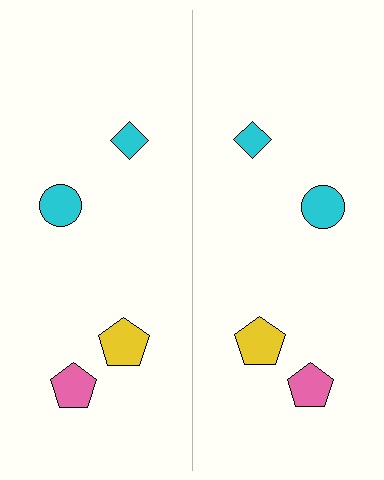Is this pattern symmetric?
Yes, this pattern has bilateral (reflection) symmetry.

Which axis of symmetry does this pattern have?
The pattern has a vertical axis of symmetry running through the center of the image.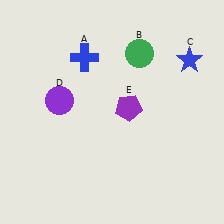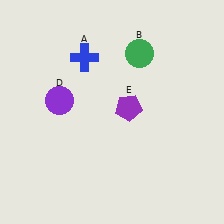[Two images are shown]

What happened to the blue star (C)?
The blue star (C) was removed in Image 2. It was in the top-right area of Image 1.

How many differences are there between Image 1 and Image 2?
There is 1 difference between the two images.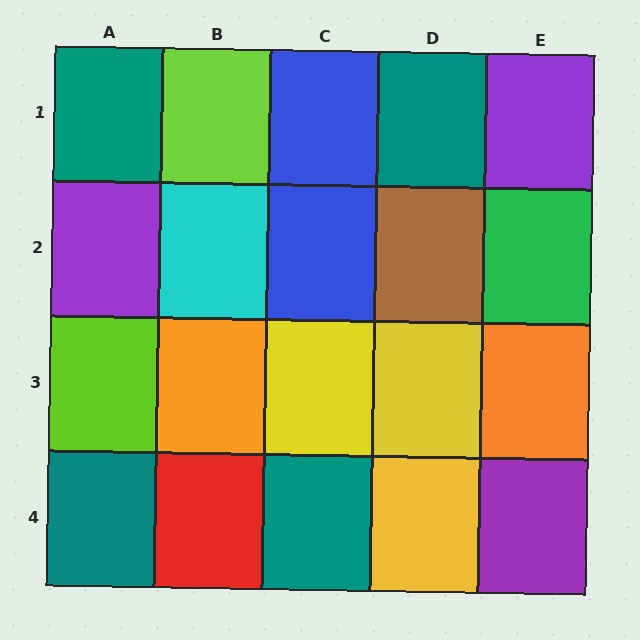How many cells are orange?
2 cells are orange.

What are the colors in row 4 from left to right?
Teal, red, teal, yellow, purple.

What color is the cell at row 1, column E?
Purple.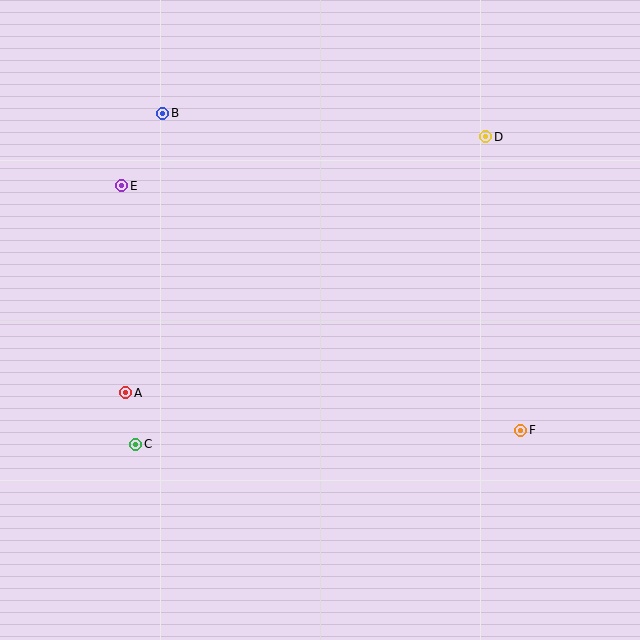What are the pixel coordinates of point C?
Point C is at (136, 444).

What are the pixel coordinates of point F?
Point F is at (521, 430).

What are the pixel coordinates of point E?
Point E is at (122, 186).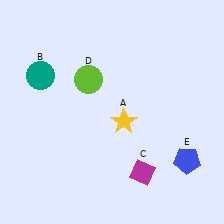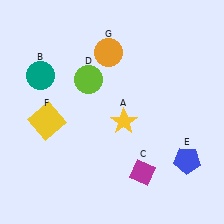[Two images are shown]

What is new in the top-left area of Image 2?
An orange circle (G) was added in the top-left area of Image 2.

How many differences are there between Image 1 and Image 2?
There are 2 differences between the two images.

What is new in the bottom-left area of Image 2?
A yellow square (F) was added in the bottom-left area of Image 2.